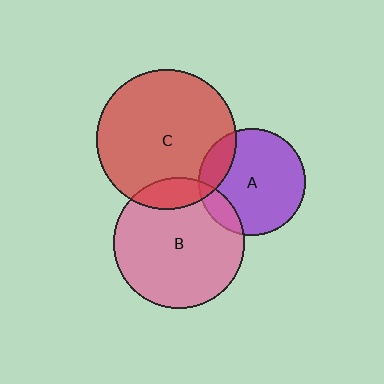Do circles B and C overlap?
Yes.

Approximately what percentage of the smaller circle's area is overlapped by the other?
Approximately 15%.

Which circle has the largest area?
Circle C (red).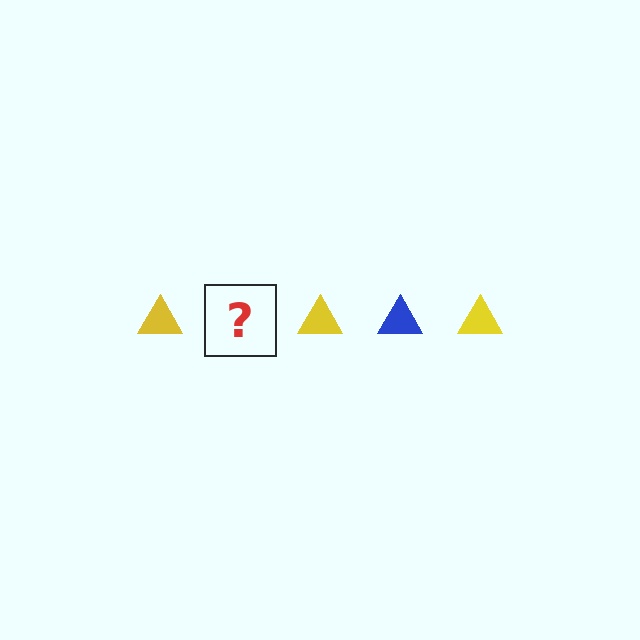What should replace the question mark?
The question mark should be replaced with a blue triangle.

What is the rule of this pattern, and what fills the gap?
The rule is that the pattern cycles through yellow, blue triangles. The gap should be filled with a blue triangle.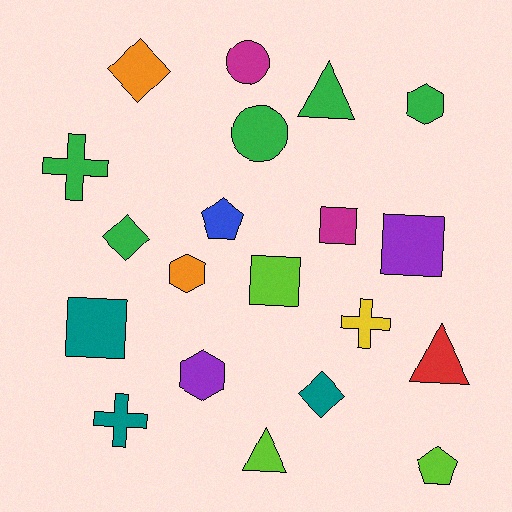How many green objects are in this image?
There are 5 green objects.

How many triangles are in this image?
There are 3 triangles.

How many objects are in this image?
There are 20 objects.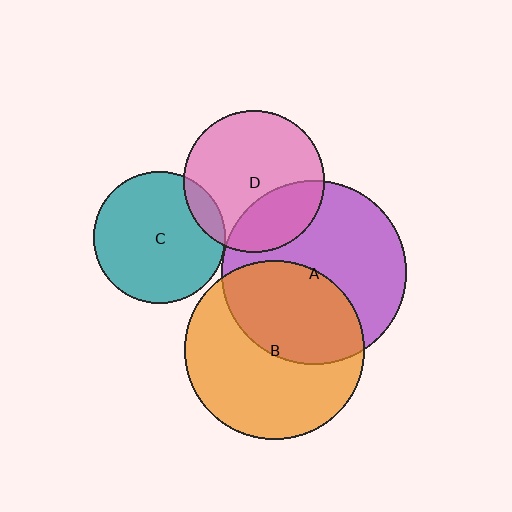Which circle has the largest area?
Circle A (purple).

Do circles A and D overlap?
Yes.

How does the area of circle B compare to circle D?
Approximately 1.6 times.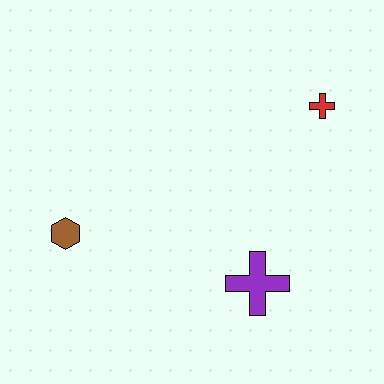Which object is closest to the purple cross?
The red cross is closest to the purple cross.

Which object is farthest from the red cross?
The brown hexagon is farthest from the red cross.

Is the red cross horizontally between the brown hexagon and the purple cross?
No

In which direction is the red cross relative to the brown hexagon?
The red cross is to the right of the brown hexagon.